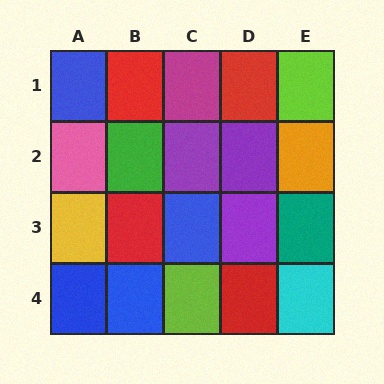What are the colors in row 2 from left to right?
Pink, green, purple, purple, orange.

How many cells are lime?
2 cells are lime.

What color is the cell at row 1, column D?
Red.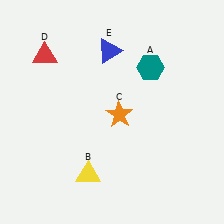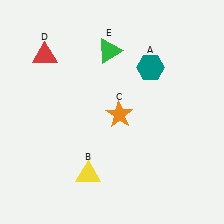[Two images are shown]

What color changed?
The triangle (E) changed from blue in Image 1 to green in Image 2.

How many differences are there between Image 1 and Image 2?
There is 1 difference between the two images.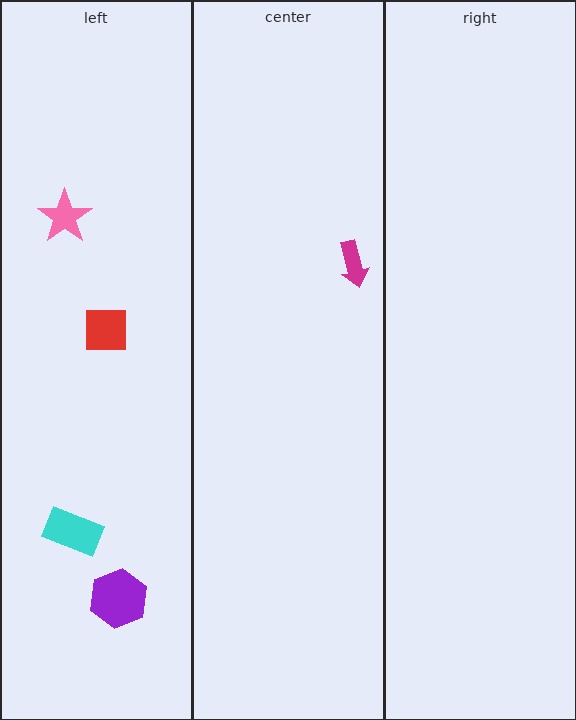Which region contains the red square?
The left region.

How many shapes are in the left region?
4.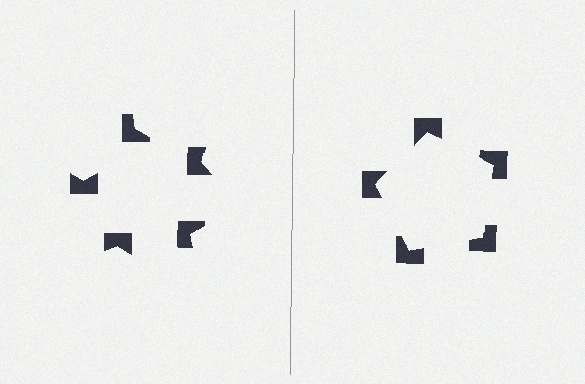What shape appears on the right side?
An illusory pentagon.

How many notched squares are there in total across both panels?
10 — 5 on each side.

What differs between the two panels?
The notched squares are positioned identically on both sides; only the wedge orientations differ. On the right they align to a pentagon; on the left they are misaligned.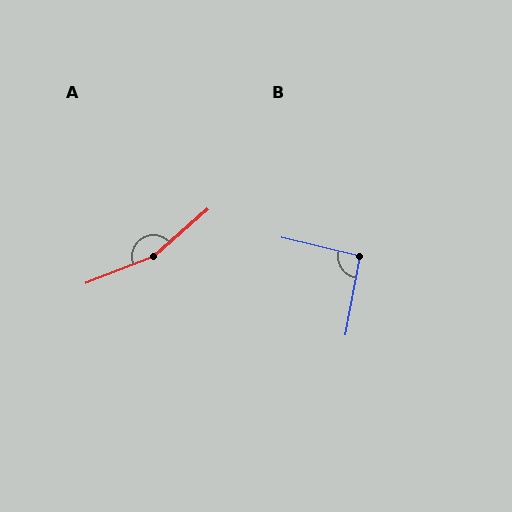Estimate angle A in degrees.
Approximately 160 degrees.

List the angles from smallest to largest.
B (93°), A (160°).